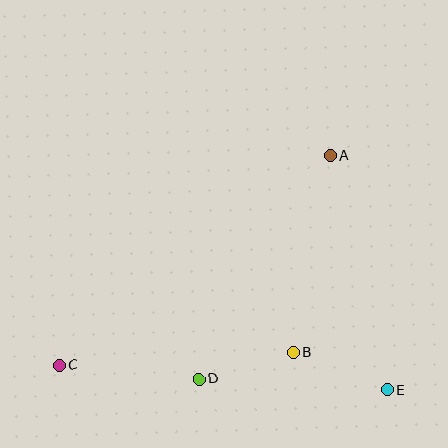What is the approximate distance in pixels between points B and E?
The distance between B and E is approximately 102 pixels.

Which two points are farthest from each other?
Points A and C are farthest from each other.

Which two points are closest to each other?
Points B and D are closest to each other.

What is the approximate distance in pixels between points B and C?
The distance between B and C is approximately 234 pixels.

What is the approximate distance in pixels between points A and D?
The distance between A and D is approximately 259 pixels.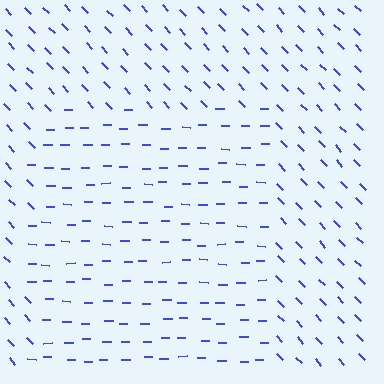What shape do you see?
I see a rectangle.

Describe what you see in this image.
The image is filled with small blue line segments. A rectangle region in the image has lines oriented differently from the surrounding lines, creating a visible texture boundary.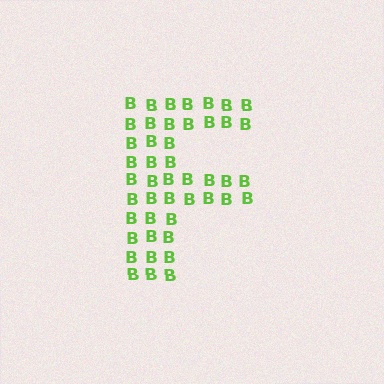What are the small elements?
The small elements are letter B's.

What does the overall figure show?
The overall figure shows the letter F.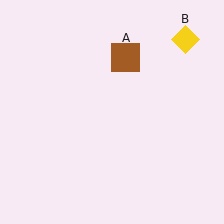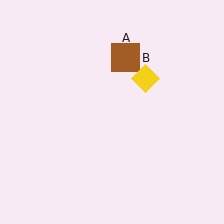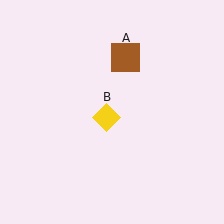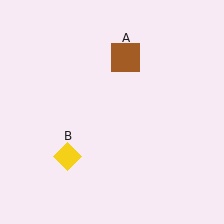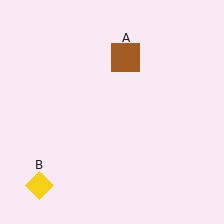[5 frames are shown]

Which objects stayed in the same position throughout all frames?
Brown square (object A) remained stationary.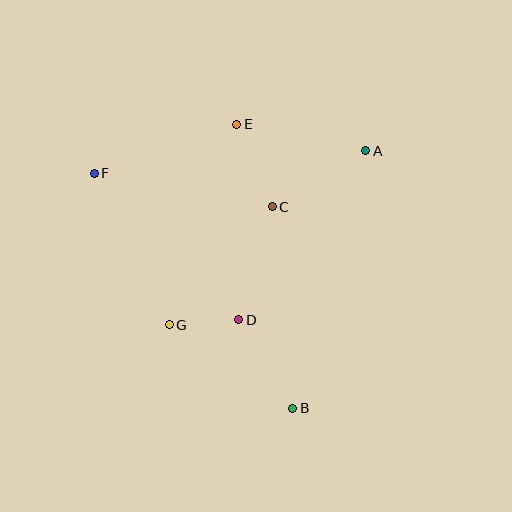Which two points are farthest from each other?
Points B and F are farthest from each other.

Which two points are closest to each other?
Points D and G are closest to each other.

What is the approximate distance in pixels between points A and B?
The distance between A and B is approximately 268 pixels.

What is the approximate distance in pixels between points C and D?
The distance between C and D is approximately 118 pixels.